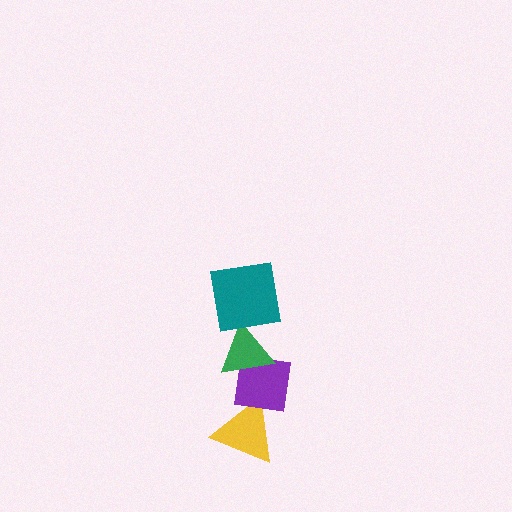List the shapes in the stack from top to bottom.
From top to bottom: the teal square, the green triangle, the purple square, the yellow triangle.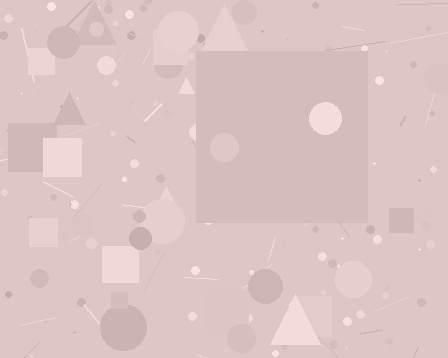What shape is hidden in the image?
A square is hidden in the image.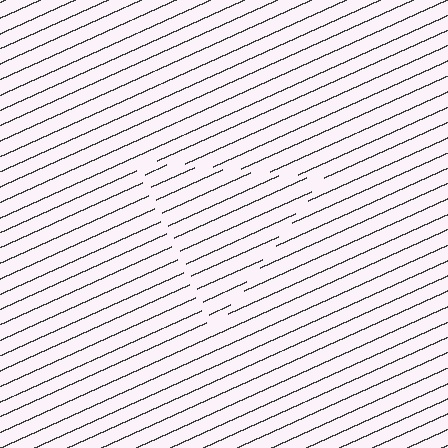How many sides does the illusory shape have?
3 sides — the line-ends trace a triangle.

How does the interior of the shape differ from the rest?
The interior of the shape contains the same grating, shifted by half a period — the contour is defined by the phase discontinuity where line-ends from the inner and outer gratings abut.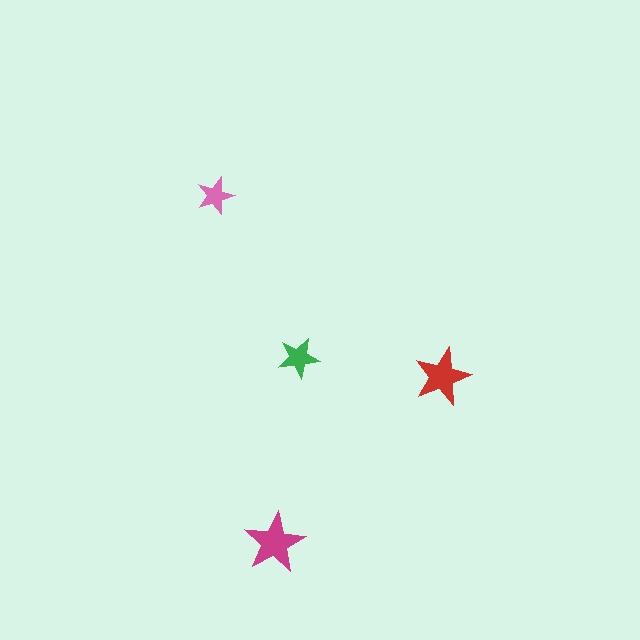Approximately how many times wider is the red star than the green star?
About 1.5 times wider.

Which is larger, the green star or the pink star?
The green one.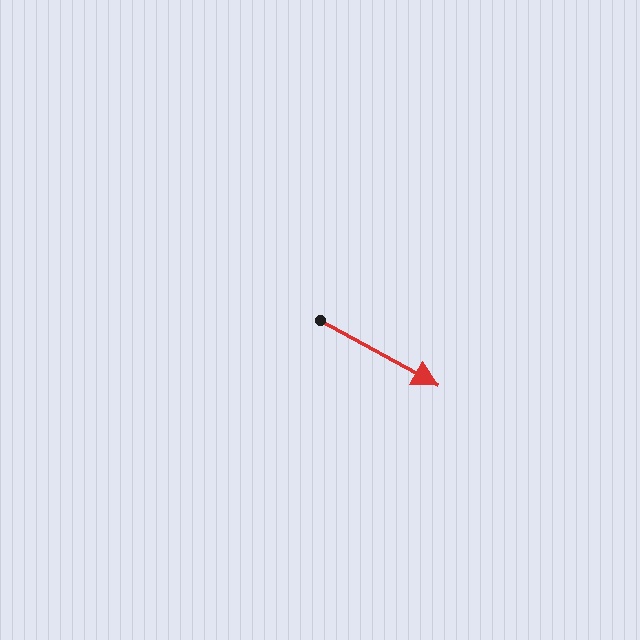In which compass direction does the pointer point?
Southeast.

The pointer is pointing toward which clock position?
Roughly 4 o'clock.